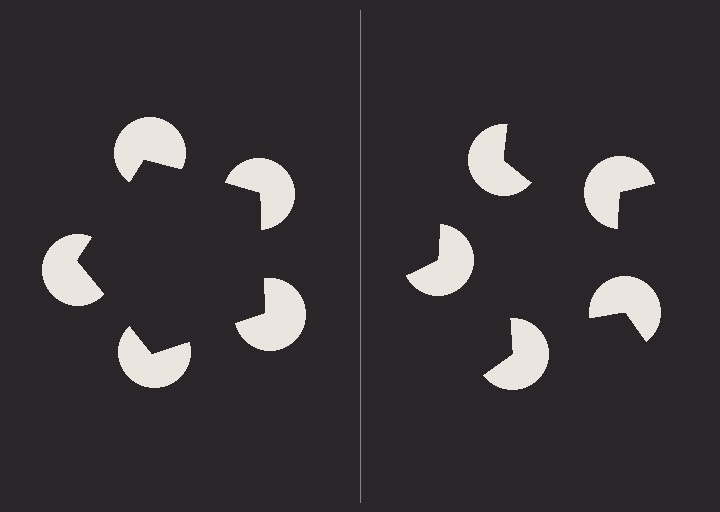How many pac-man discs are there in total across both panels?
10 — 5 on each side.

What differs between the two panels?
The pac-man discs are positioned identically on both sides; only the wedge orientations differ. On the left they align to a pentagon; on the right they are misaligned.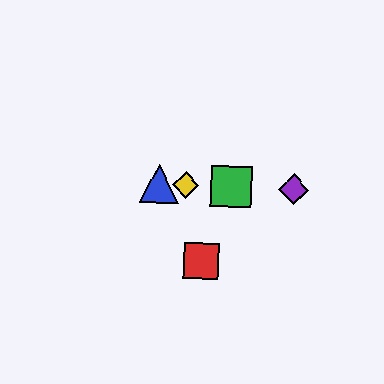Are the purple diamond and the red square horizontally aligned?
No, the purple diamond is at y≈189 and the red square is at y≈261.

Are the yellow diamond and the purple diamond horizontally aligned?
Yes, both are at y≈185.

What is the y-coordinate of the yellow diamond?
The yellow diamond is at y≈185.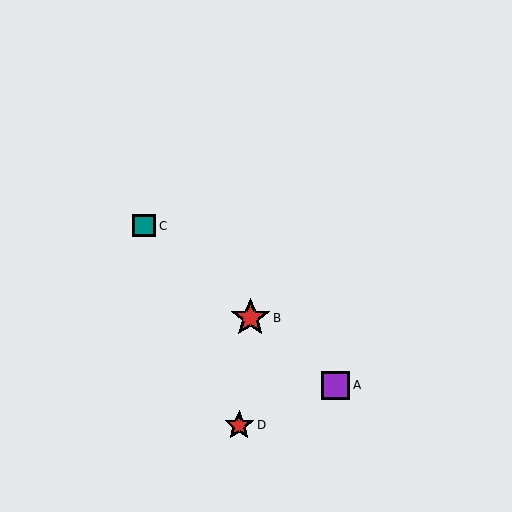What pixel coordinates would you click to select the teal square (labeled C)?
Click at (144, 226) to select the teal square C.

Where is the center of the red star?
The center of the red star is at (239, 425).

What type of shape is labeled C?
Shape C is a teal square.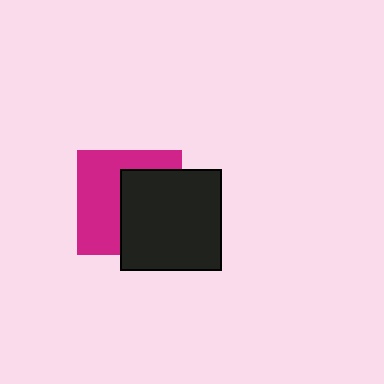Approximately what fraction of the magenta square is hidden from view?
Roughly 48% of the magenta square is hidden behind the black square.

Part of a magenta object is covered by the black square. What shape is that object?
It is a square.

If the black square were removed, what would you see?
You would see the complete magenta square.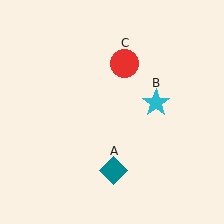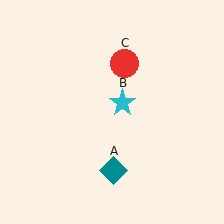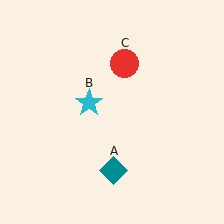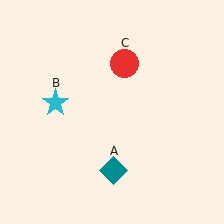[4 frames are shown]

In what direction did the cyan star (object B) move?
The cyan star (object B) moved left.